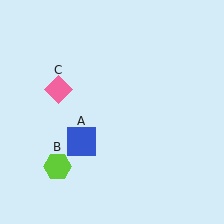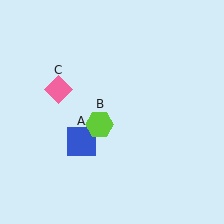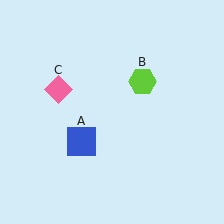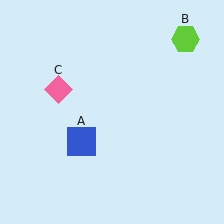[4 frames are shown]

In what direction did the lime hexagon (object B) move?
The lime hexagon (object B) moved up and to the right.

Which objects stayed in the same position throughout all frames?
Blue square (object A) and pink diamond (object C) remained stationary.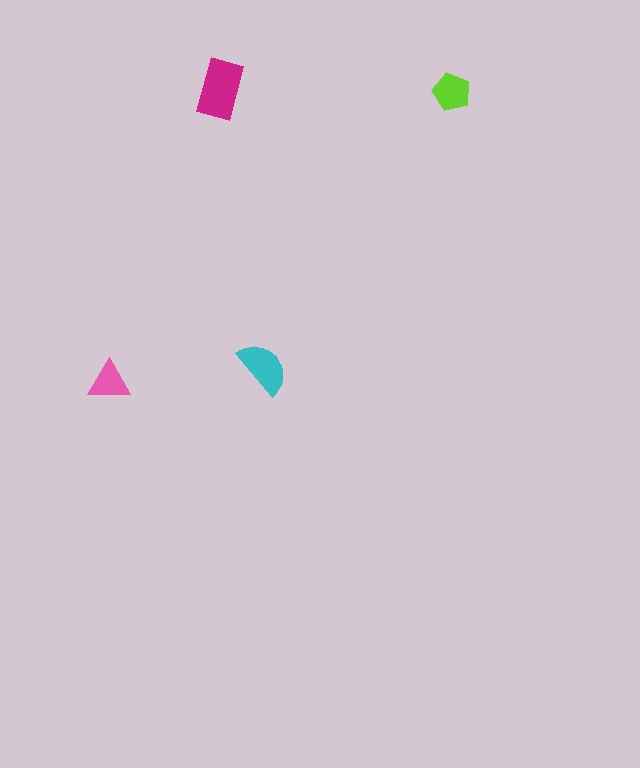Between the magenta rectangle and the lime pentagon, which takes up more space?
The magenta rectangle.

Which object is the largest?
The magenta rectangle.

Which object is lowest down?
The pink triangle is bottommost.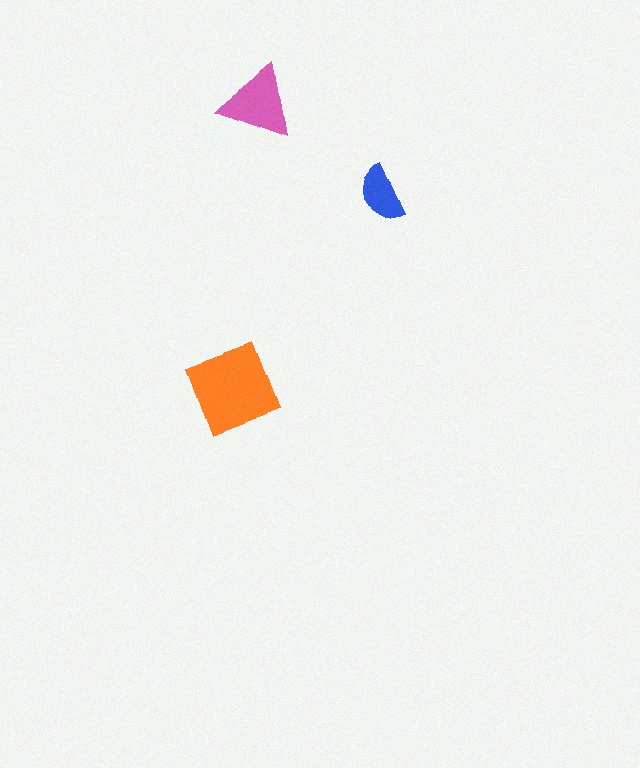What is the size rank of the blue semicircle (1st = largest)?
3rd.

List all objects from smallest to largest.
The blue semicircle, the pink triangle, the orange diamond.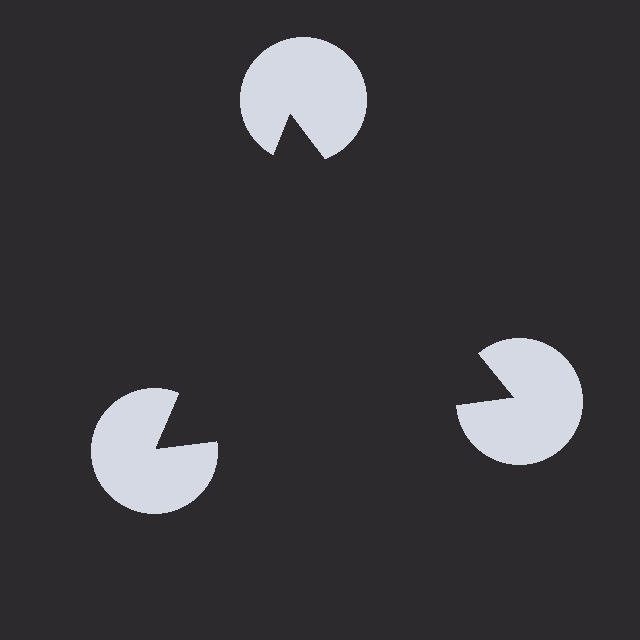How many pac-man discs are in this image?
There are 3 — one at each vertex of the illusory triangle.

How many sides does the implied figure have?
3 sides.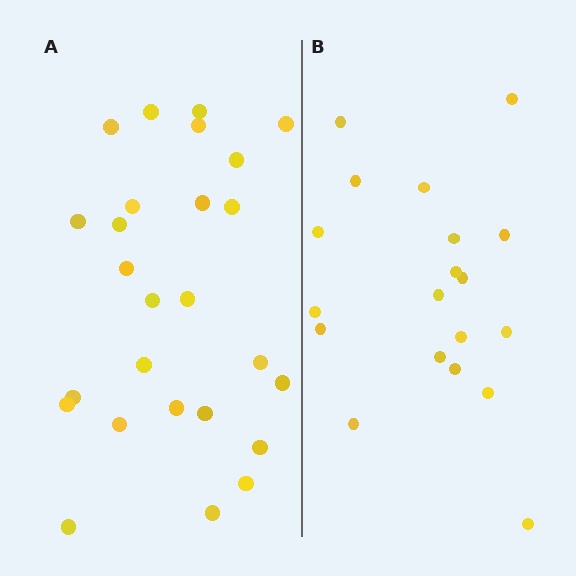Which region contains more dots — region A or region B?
Region A (the left region) has more dots.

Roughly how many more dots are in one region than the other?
Region A has roughly 8 or so more dots than region B.